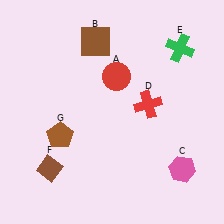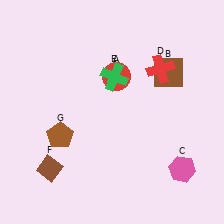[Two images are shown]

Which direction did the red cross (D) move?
The red cross (D) moved up.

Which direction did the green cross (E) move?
The green cross (E) moved left.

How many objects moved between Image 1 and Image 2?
3 objects moved between the two images.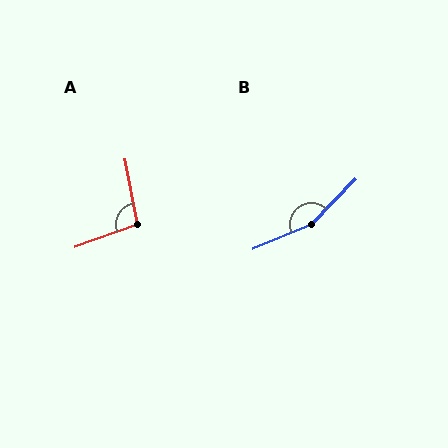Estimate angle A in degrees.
Approximately 99 degrees.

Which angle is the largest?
B, at approximately 157 degrees.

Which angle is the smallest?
A, at approximately 99 degrees.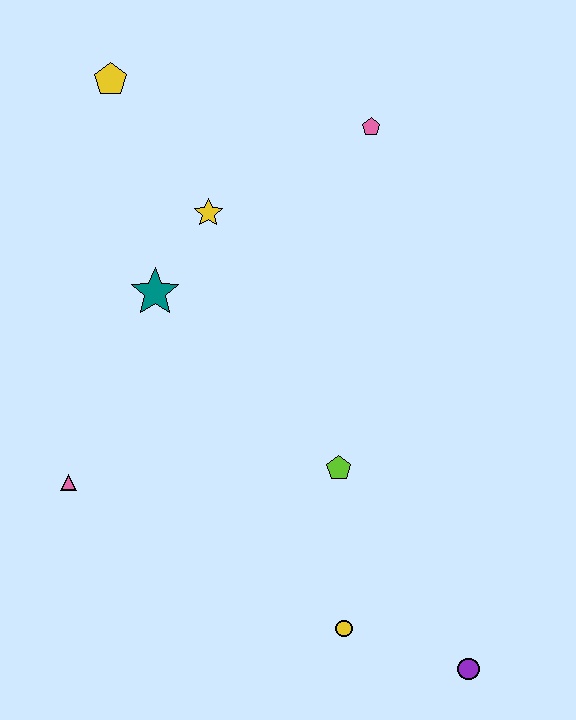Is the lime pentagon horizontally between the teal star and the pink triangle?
No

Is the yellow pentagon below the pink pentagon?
No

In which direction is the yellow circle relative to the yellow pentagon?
The yellow circle is below the yellow pentagon.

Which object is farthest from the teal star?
The purple circle is farthest from the teal star.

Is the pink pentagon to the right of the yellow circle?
Yes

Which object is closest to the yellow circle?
The purple circle is closest to the yellow circle.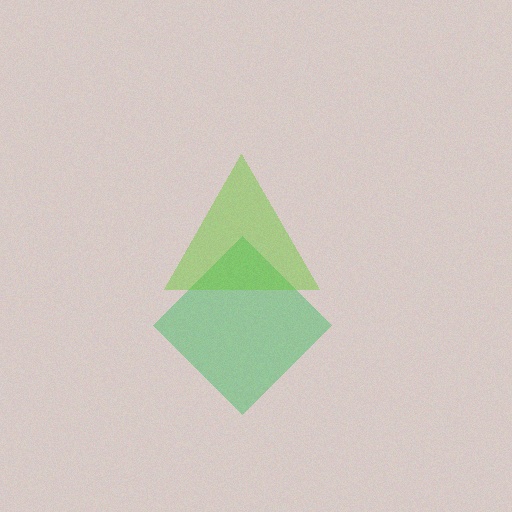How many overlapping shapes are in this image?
There are 2 overlapping shapes in the image.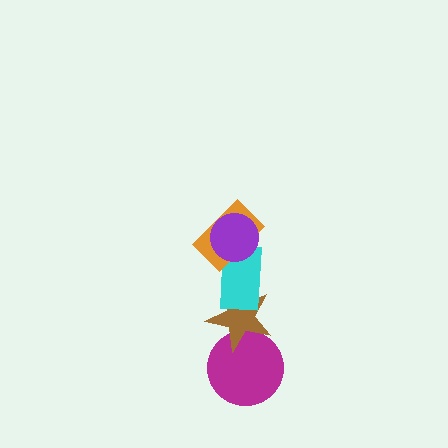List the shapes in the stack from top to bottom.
From top to bottom: the purple circle, the orange rectangle, the cyan rectangle, the brown star, the magenta circle.